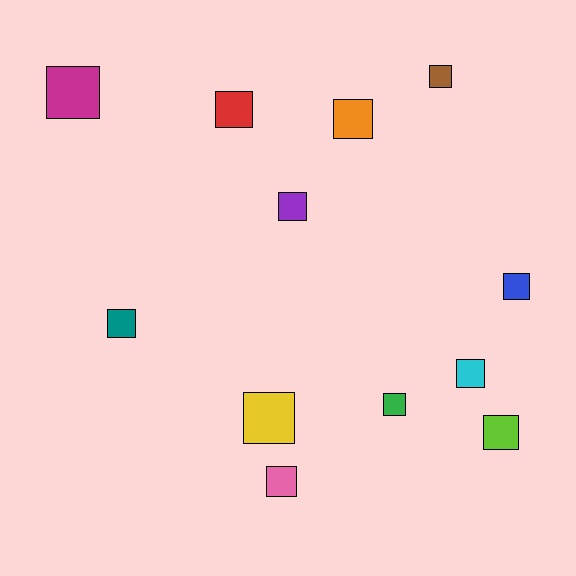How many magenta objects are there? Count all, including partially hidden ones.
There is 1 magenta object.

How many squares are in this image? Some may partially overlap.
There are 12 squares.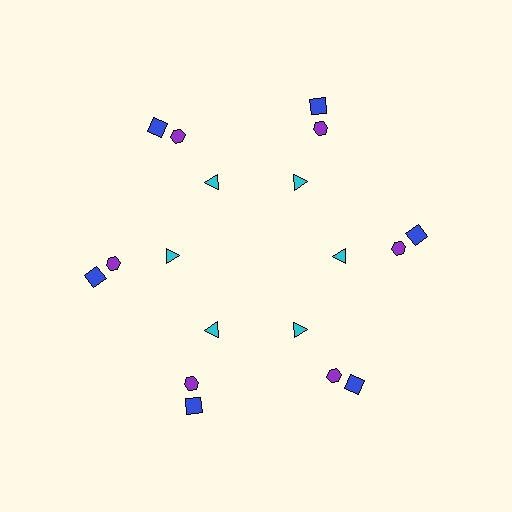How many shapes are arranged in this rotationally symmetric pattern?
There are 18 shapes, arranged in 6 groups of 3.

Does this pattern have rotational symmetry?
Yes, this pattern has 6-fold rotational symmetry. It looks the same after rotating 60 degrees around the center.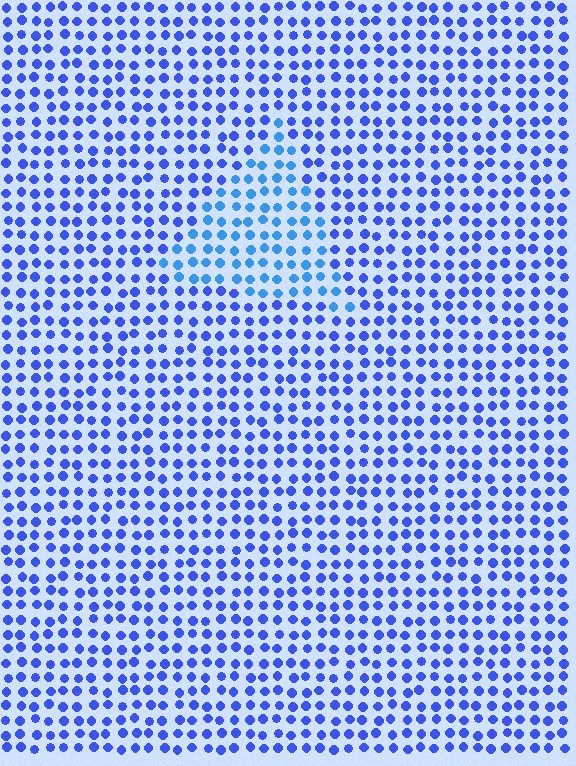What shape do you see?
I see a triangle.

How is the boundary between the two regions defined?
The boundary is defined purely by a slight shift in hue (about 24 degrees). Spacing, size, and orientation are identical on both sides.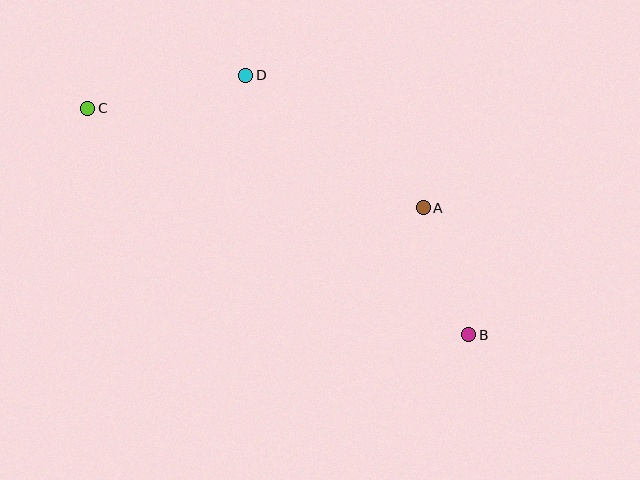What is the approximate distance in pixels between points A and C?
The distance between A and C is approximately 350 pixels.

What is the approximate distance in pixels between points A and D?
The distance between A and D is approximately 222 pixels.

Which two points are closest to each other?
Points A and B are closest to each other.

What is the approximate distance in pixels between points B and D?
The distance between B and D is approximately 342 pixels.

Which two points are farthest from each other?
Points B and C are farthest from each other.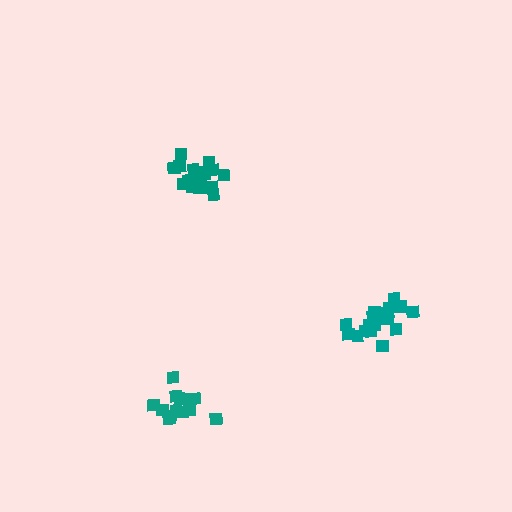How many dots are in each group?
Group 1: 15 dots, Group 2: 21 dots, Group 3: 18 dots (54 total).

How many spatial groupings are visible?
There are 3 spatial groupings.